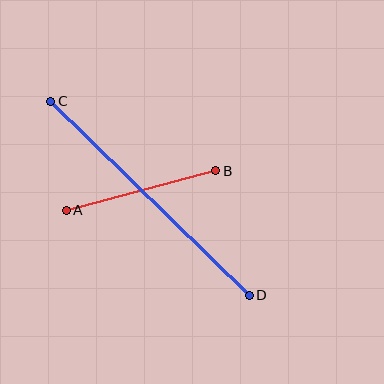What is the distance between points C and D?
The distance is approximately 277 pixels.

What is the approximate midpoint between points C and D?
The midpoint is at approximately (150, 198) pixels.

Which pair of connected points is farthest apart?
Points C and D are farthest apart.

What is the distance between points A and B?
The distance is approximately 155 pixels.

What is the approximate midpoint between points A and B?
The midpoint is at approximately (141, 191) pixels.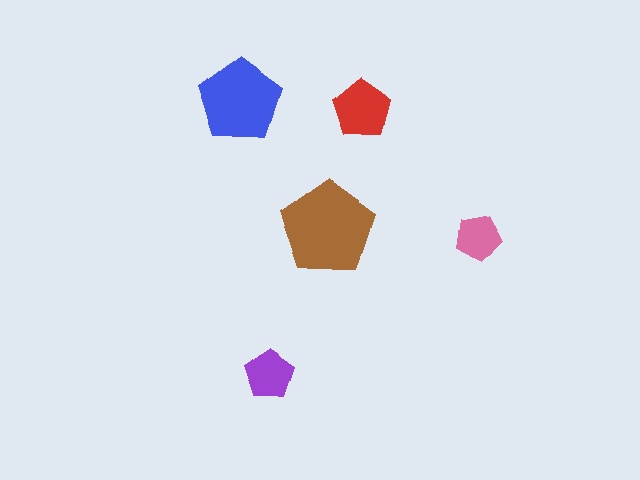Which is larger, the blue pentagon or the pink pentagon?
The blue one.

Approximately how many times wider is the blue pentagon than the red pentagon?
About 1.5 times wider.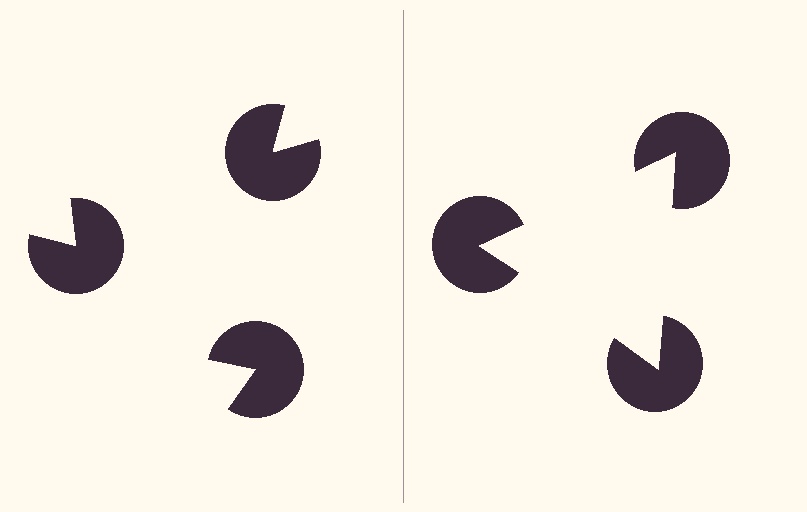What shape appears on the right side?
An illusory triangle.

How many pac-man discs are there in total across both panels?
6 — 3 on each side.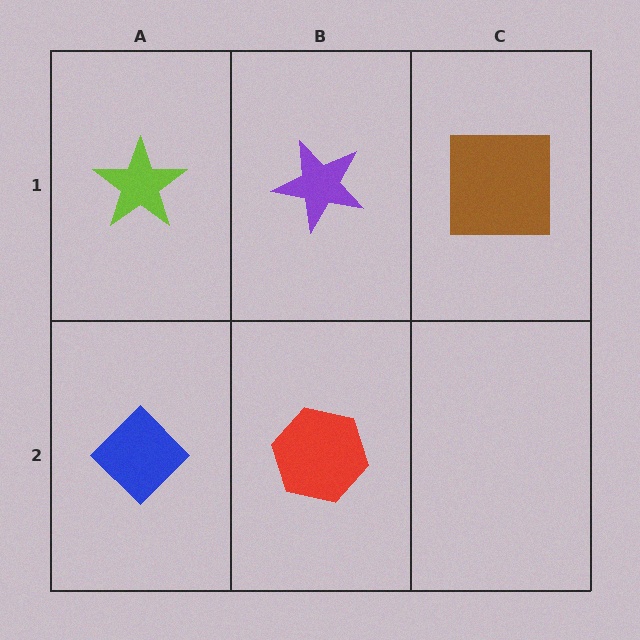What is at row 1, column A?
A lime star.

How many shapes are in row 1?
3 shapes.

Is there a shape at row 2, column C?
No, that cell is empty.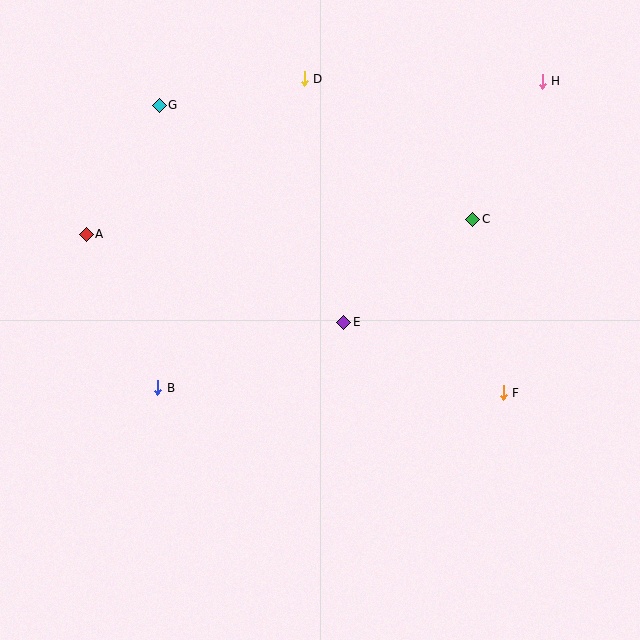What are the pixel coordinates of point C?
Point C is at (473, 219).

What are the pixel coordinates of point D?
Point D is at (304, 79).